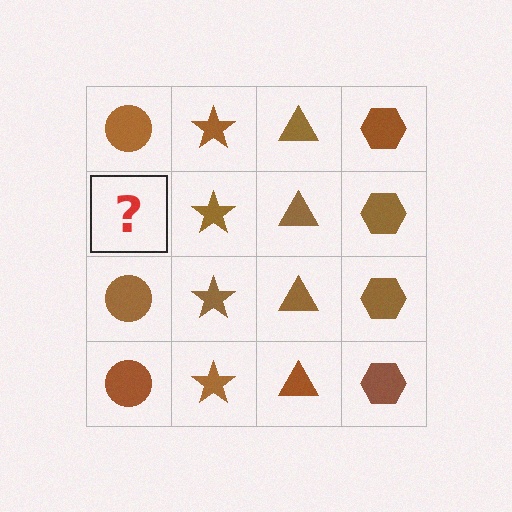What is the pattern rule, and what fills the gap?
The rule is that each column has a consistent shape. The gap should be filled with a brown circle.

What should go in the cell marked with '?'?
The missing cell should contain a brown circle.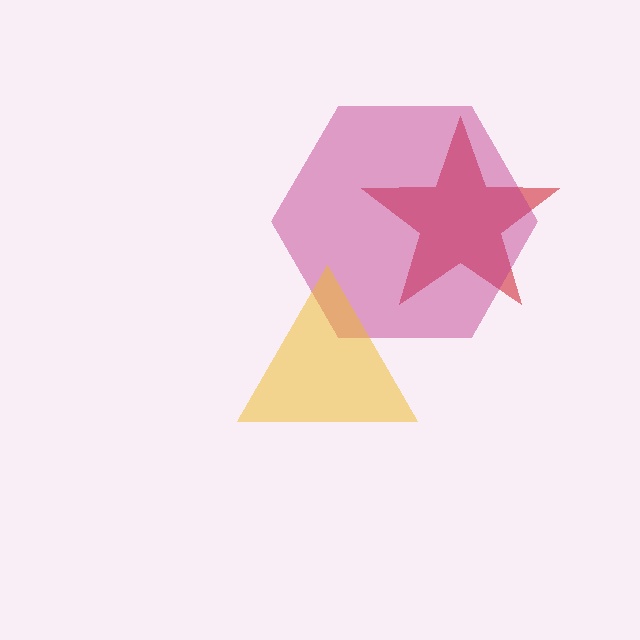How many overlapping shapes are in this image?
There are 3 overlapping shapes in the image.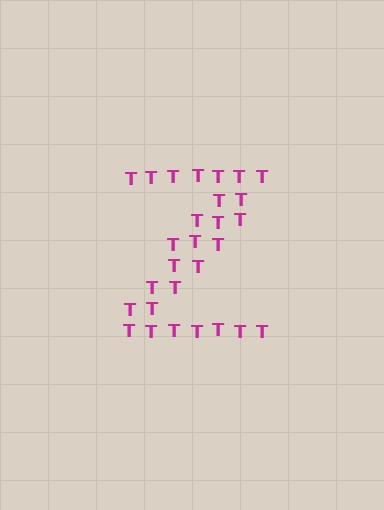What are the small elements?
The small elements are letter T's.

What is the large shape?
The large shape is the letter Z.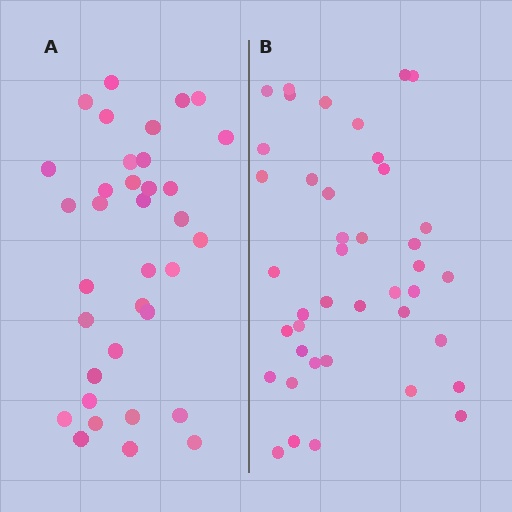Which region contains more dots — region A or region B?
Region B (the right region) has more dots.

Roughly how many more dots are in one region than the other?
Region B has about 6 more dots than region A.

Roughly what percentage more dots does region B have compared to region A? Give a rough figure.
About 15% more.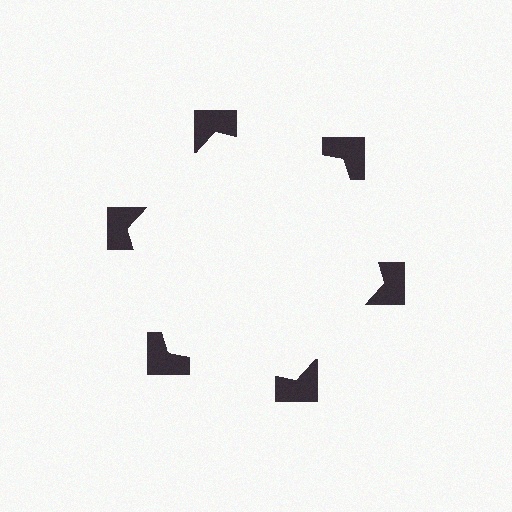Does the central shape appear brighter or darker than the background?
It typically appears slightly brighter than the background, even though no actual brightness change is drawn.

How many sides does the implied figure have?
6 sides.